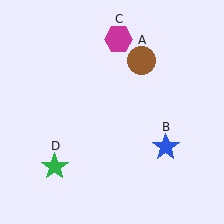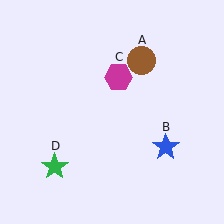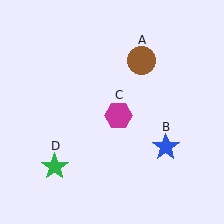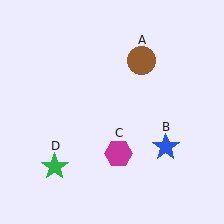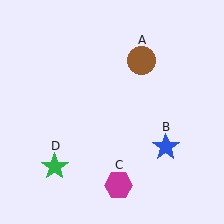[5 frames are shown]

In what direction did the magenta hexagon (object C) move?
The magenta hexagon (object C) moved down.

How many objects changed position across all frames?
1 object changed position: magenta hexagon (object C).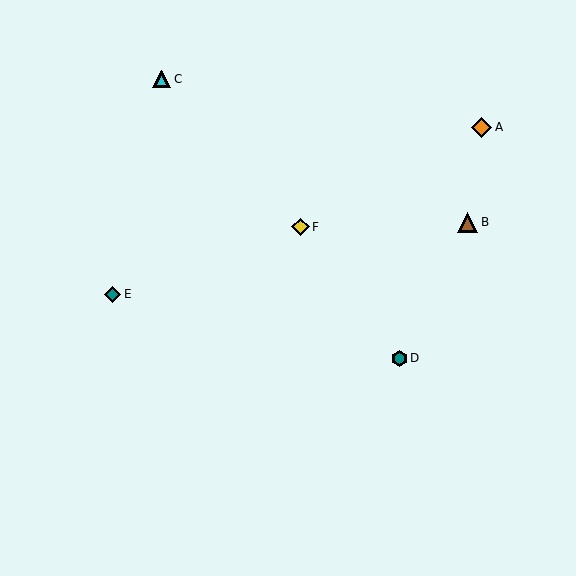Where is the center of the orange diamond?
The center of the orange diamond is at (482, 127).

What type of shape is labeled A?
Shape A is an orange diamond.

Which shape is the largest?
The orange diamond (labeled A) is the largest.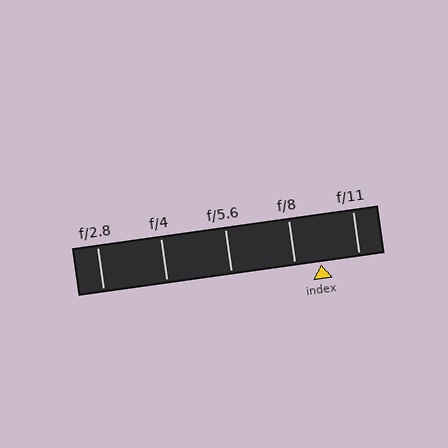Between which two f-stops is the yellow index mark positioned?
The index mark is between f/8 and f/11.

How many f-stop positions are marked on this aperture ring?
There are 5 f-stop positions marked.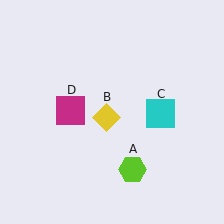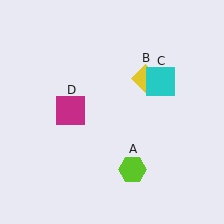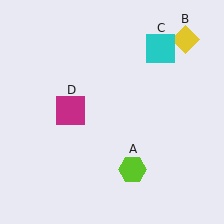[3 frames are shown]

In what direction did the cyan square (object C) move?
The cyan square (object C) moved up.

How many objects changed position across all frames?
2 objects changed position: yellow diamond (object B), cyan square (object C).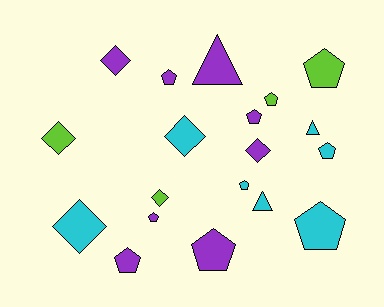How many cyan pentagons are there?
There are 3 cyan pentagons.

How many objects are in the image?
There are 19 objects.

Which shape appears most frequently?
Pentagon, with 10 objects.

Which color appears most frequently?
Purple, with 8 objects.